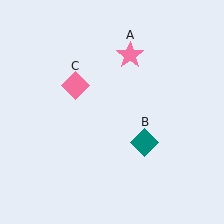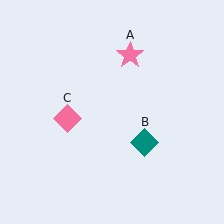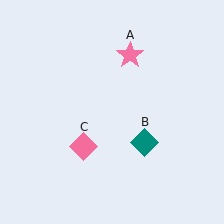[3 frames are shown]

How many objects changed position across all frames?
1 object changed position: pink diamond (object C).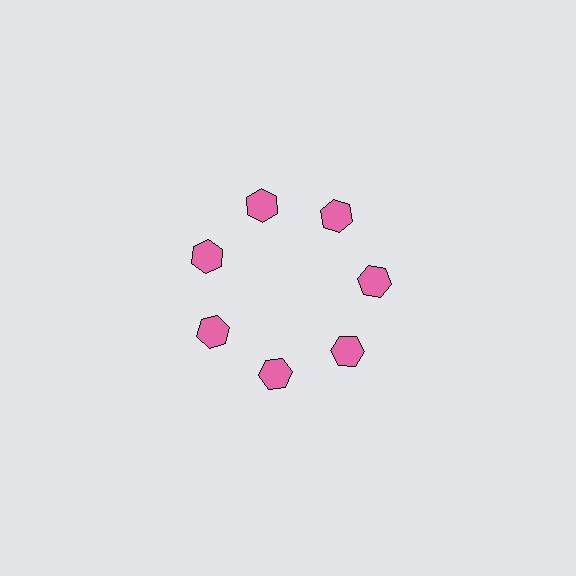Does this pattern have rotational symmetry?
Yes, this pattern has 7-fold rotational symmetry. It looks the same after rotating 51 degrees around the center.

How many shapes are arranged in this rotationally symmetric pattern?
There are 7 shapes, arranged in 7 groups of 1.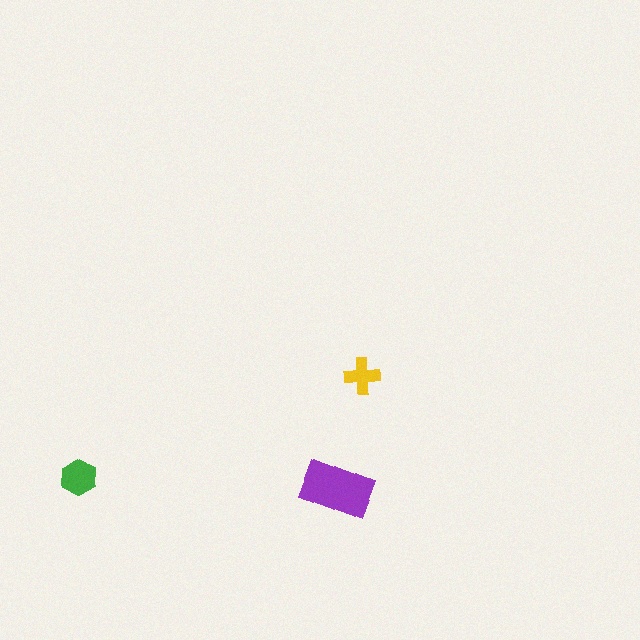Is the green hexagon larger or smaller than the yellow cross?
Larger.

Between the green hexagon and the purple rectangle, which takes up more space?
The purple rectangle.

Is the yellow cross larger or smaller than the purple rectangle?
Smaller.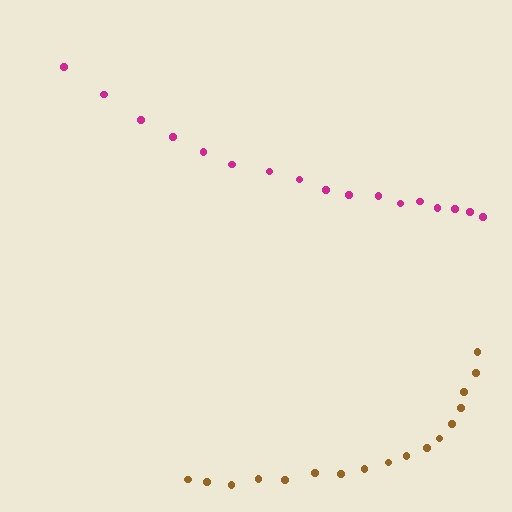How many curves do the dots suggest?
There are 2 distinct paths.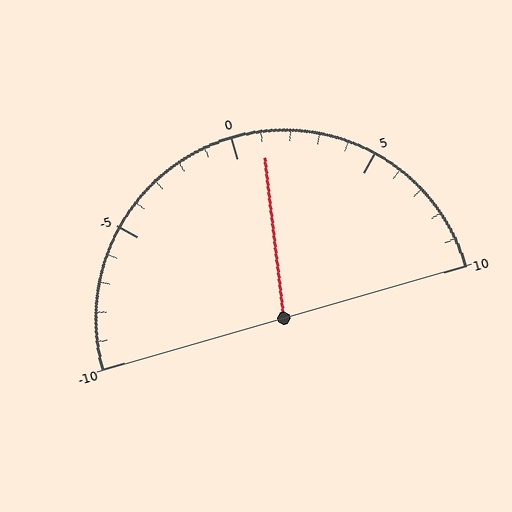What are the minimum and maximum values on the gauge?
The gauge ranges from -10 to 10.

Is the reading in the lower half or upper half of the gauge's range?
The reading is in the upper half of the range (-10 to 10).